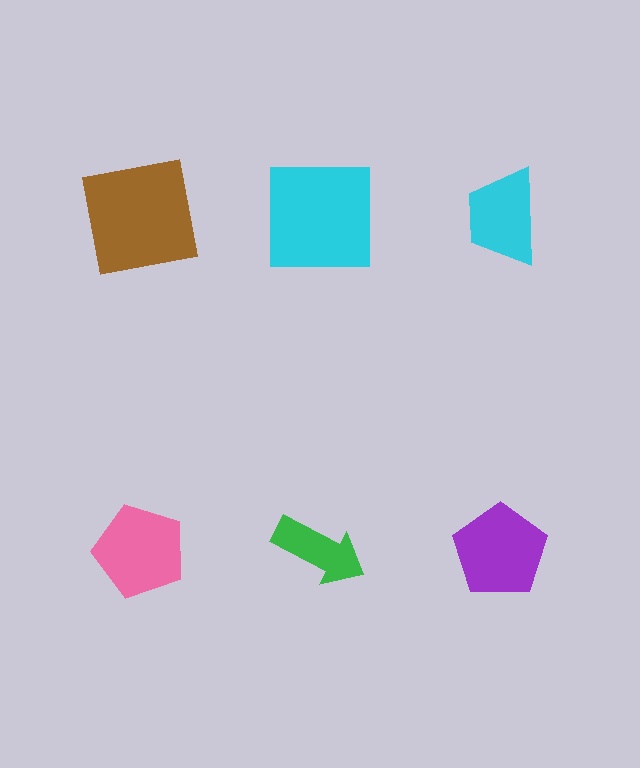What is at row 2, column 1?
A pink pentagon.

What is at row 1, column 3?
A cyan trapezoid.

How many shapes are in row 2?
3 shapes.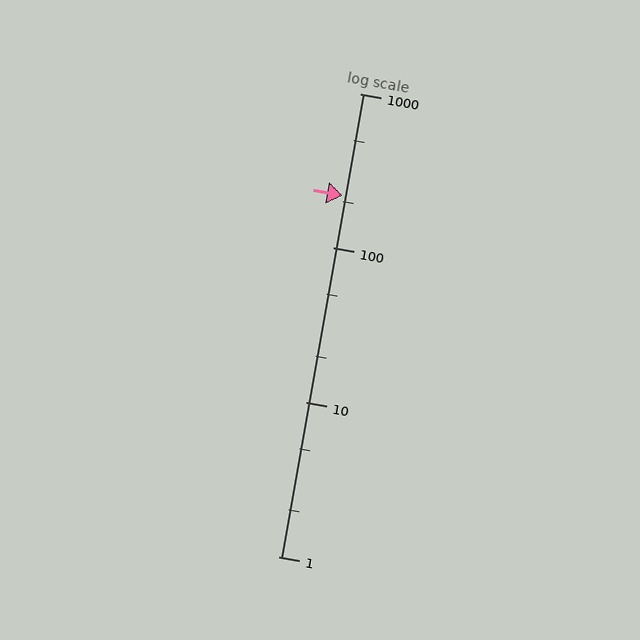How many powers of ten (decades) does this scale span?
The scale spans 3 decades, from 1 to 1000.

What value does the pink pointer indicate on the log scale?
The pointer indicates approximately 220.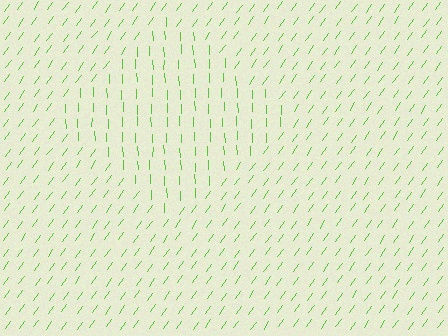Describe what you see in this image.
The image is filled with small lime line segments. A diamond region in the image has lines oriented differently from the surrounding lines, creating a visible texture boundary.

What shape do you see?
I see a diamond.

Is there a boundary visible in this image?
Yes, there is a texture boundary formed by a change in line orientation.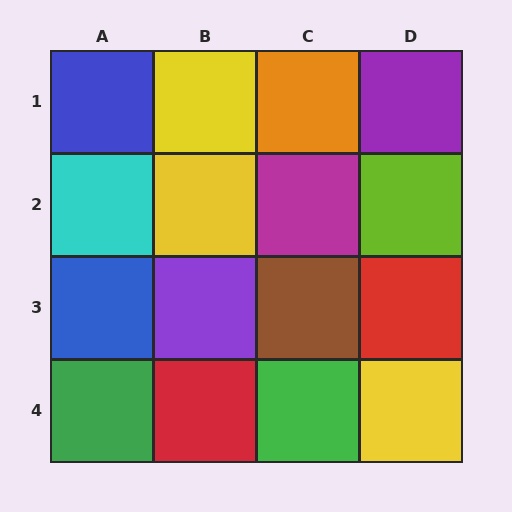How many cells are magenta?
1 cell is magenta.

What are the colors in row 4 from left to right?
Green, red, green, yellow.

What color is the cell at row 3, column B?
Purple.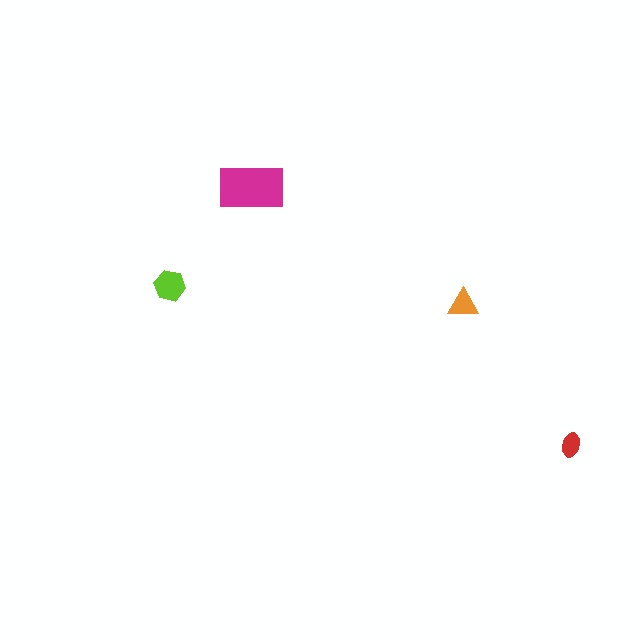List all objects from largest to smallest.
The magenta rectangle, the lime hexagon, the orange triangle, the red ellipse.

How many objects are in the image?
There are 4 objects in the image.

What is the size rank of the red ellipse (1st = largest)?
4th.